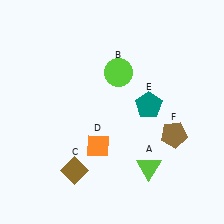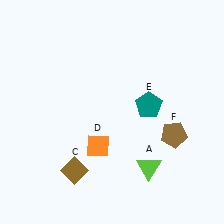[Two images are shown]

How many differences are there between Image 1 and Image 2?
There is 1 difference between the two images.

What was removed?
The lime circle (B) was removed in Image 2.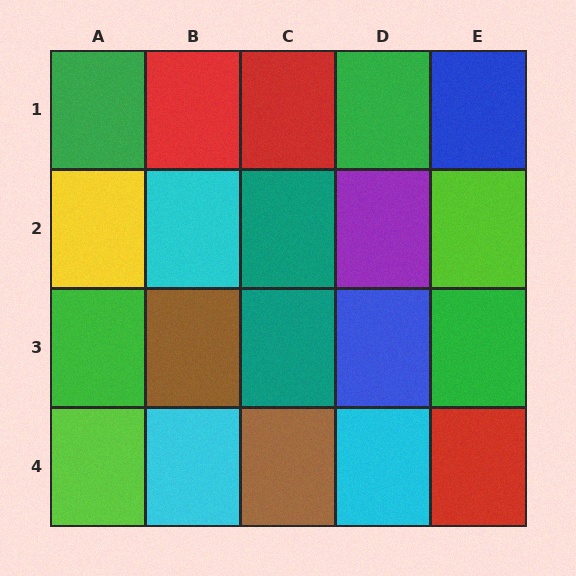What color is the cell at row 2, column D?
Purple.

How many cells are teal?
2 cells are teal.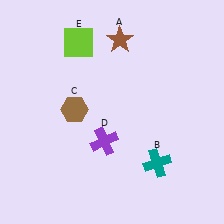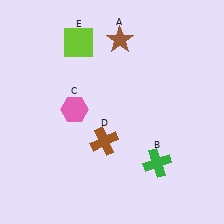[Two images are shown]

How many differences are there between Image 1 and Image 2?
There are 3 differences between the two images.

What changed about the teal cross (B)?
In Image 1, B is teal. In Image 2, it changed to green.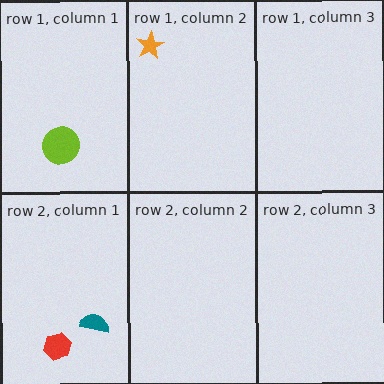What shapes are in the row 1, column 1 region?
The lime circle.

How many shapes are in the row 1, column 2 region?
1.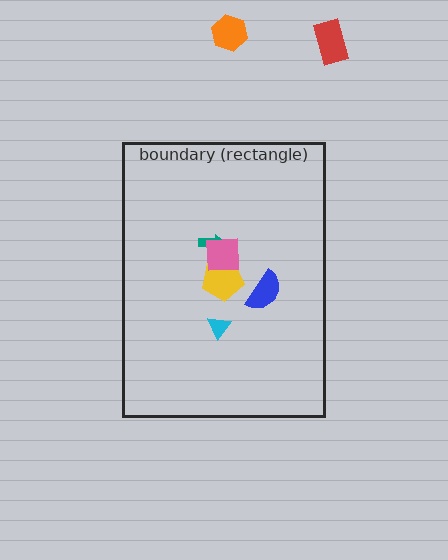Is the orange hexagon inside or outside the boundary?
Outside.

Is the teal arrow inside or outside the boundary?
Inside.